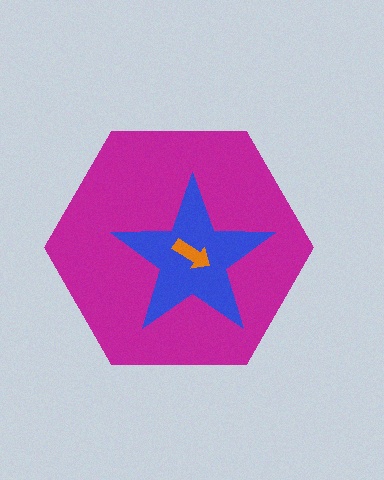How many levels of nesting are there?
3.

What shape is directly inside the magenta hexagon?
The blue star.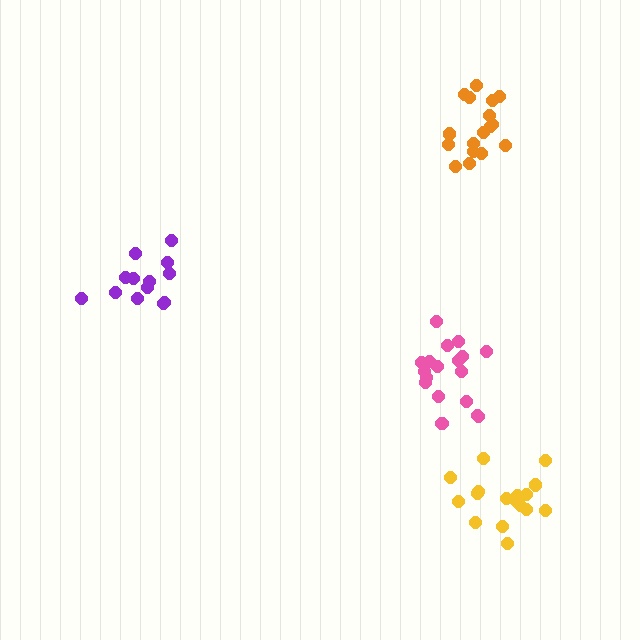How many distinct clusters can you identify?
There are 4 distinct clusters.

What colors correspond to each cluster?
The clusters are colored: pink, yellow, orange, purple.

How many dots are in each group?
Group 1: 18 dots, Group 2: 17 dots, Group 3: 17 dots, Group 4: 13 dots (65 total).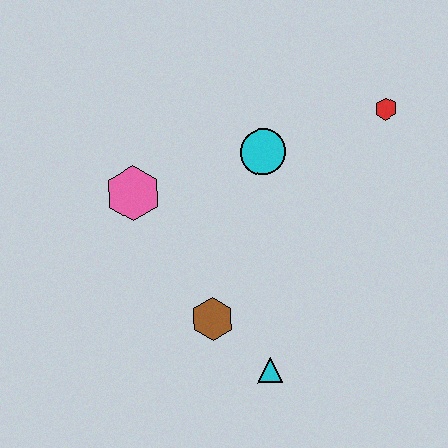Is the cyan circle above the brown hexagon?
Yes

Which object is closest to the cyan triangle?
The brown hexagon is closest to the cyan triangle.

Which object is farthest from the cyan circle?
The cyan triangle is farthest from the cyan circle.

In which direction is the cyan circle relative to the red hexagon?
The cyan circle is to the left of the red hexagon.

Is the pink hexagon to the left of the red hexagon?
Yes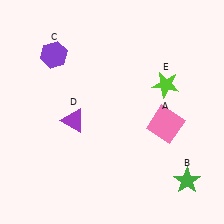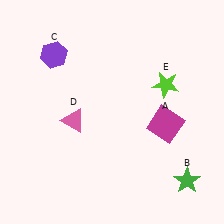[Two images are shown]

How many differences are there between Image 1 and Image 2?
There are 2 differences between the two images.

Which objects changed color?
A changed from pink to magenta. D changed from purple to pink.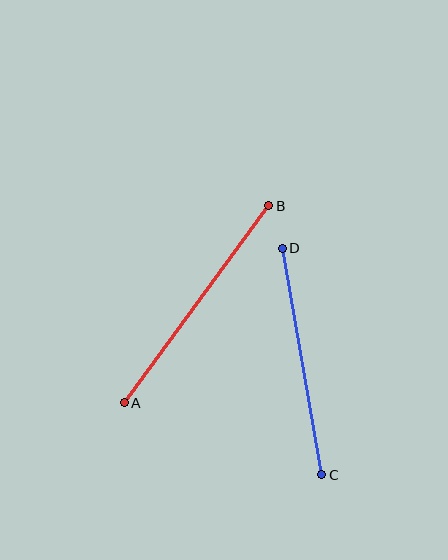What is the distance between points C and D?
The distance is approximately 230 pixels.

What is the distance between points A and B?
The distance is approximately 244 pixels.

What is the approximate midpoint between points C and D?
The midpoint is at approximately (302, 362) pixels.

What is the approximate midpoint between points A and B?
The midpoint is at approximately (197, 304) pixels.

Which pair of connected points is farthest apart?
Points A and B are farthest apart.